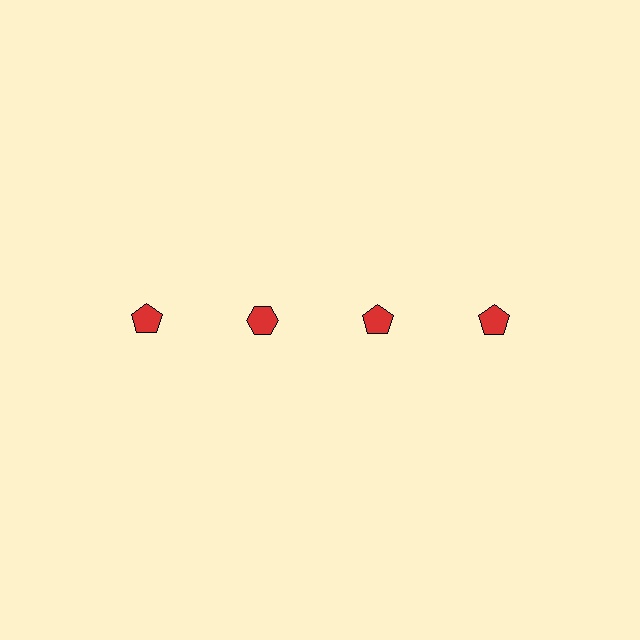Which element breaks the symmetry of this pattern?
The red hexagon in the top row, second from left column breaks the symmetry. All other shapes are red pentagons.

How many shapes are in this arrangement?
There are 4 shapes arranged in a grid pattern.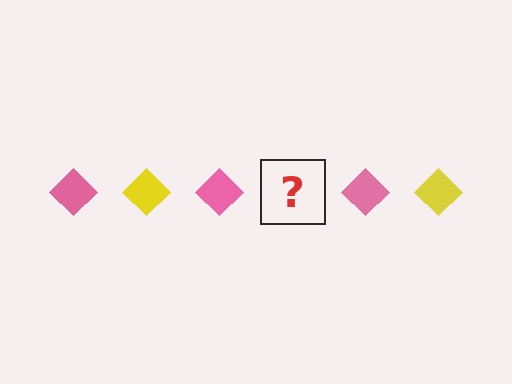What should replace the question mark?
The question mark should be replaced with a yellow diamond.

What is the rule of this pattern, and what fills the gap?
The rule is that the pattern cycles through pink, yellow diamonds. The gap should be filled with a yellow diamond.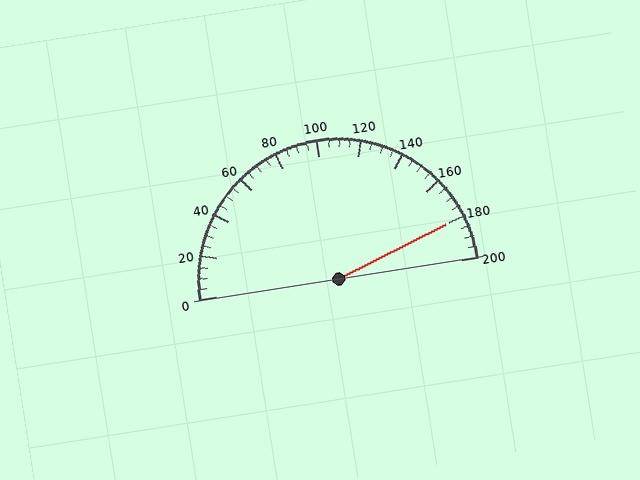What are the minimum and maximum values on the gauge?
The gauge ranges from 0 to 200.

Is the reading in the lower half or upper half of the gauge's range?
The reading is in the upper half of the range (0 to 200).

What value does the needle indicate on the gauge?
The needle indicates approximately 180.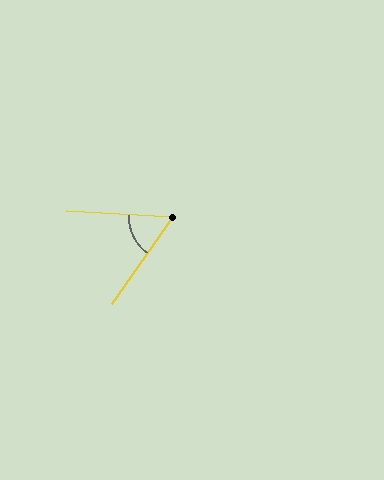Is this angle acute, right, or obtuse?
It is acute.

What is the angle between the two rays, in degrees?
Approximately 58 degrees.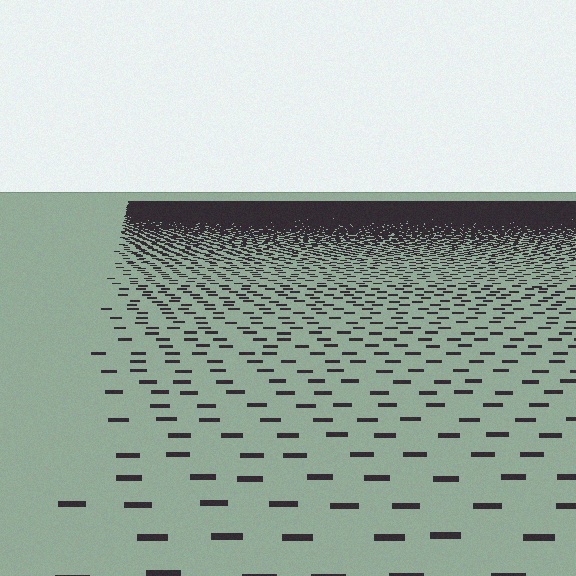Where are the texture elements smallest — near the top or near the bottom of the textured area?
Near the top.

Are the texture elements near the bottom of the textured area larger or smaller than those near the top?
Larger. Near the bottom, elements are closer to the viewer and appear at a bigger on-screen size.